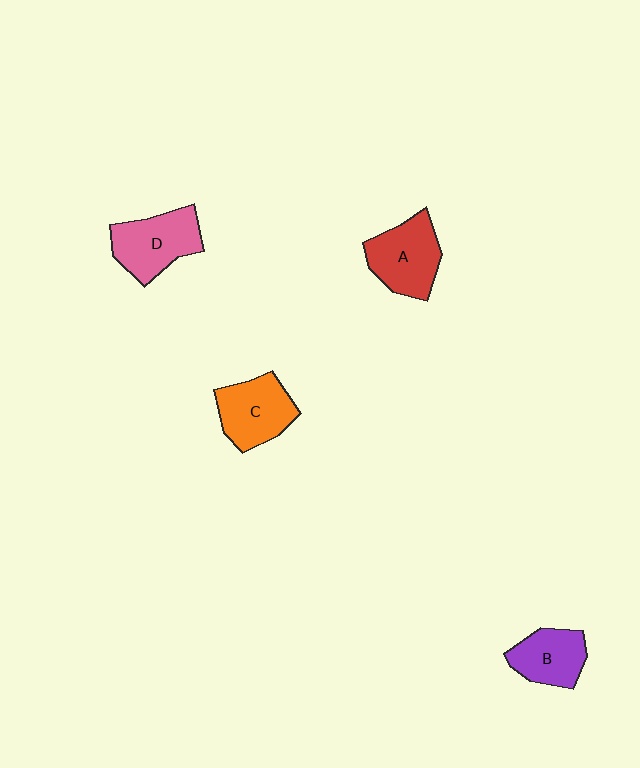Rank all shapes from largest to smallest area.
From largest to smallest: A (red), D (pink), C (orange), B (purple).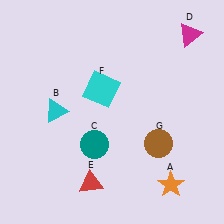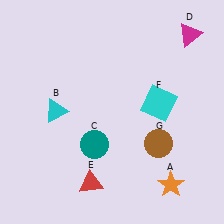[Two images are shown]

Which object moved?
The cyan square (F) moved right.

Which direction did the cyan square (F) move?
The cyan square (F) moved right.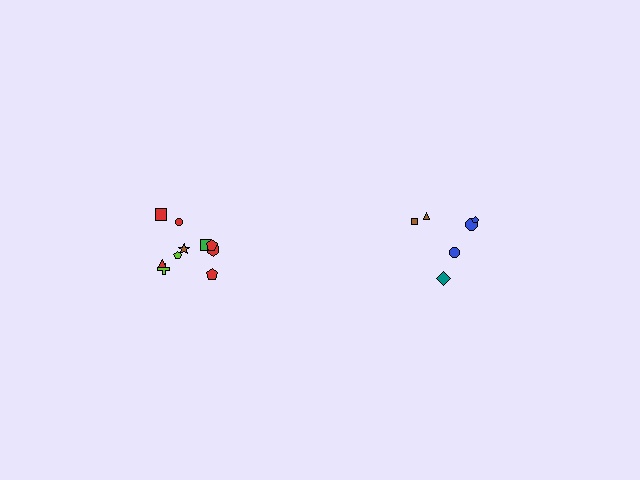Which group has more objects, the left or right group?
The left group.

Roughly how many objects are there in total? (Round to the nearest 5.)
Roughly 15 objects in total.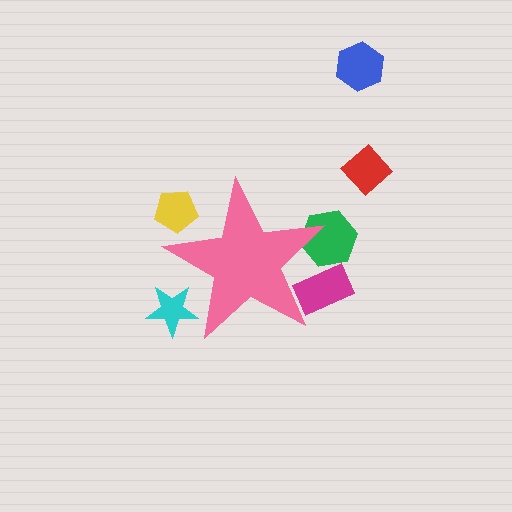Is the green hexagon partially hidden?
Yes, the green hexagon is partially hidden behind the pink star.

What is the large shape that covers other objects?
A pink star.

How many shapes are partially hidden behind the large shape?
4 shapes are partially hidden.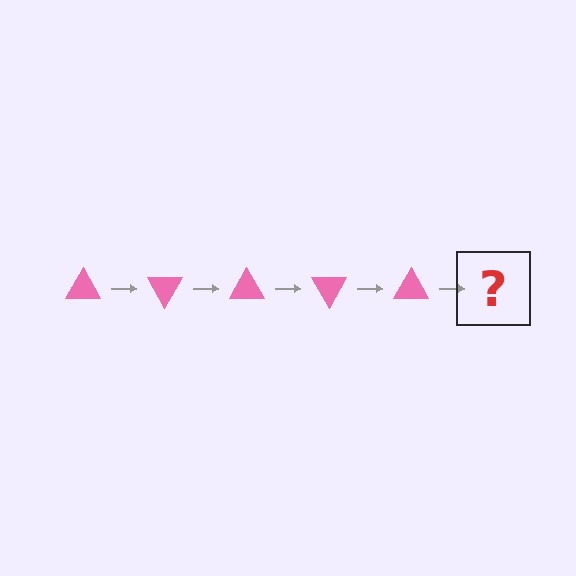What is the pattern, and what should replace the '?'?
The pattern is that the triangle rotates 60 degrees each step. The '?' should be a pink triangle rotated 300 degrees.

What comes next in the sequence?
The next element should be a pink triangle rotated 300 degrees.